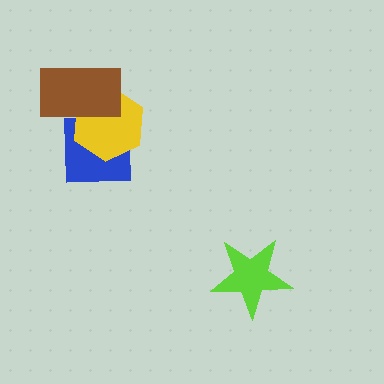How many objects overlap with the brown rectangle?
2 objects overlap with the brown rectangle.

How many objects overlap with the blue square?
2 objects overlap with the blue square.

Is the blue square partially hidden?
Yes, it is partially covered by another shape.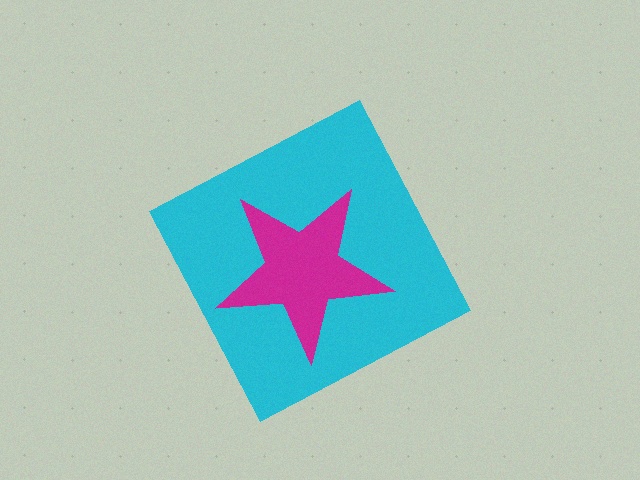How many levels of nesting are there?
2.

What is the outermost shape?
The cyan diamond.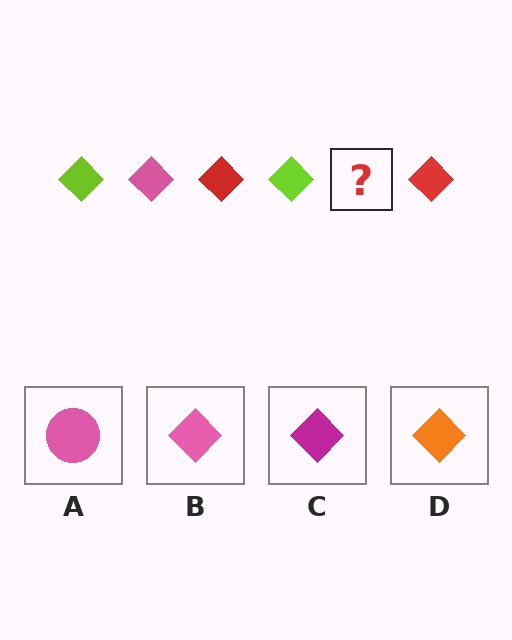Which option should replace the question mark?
Option B.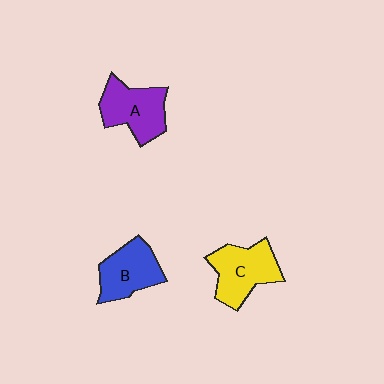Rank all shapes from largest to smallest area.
From largest to smallest: C (yellow), A (purple), B (blue).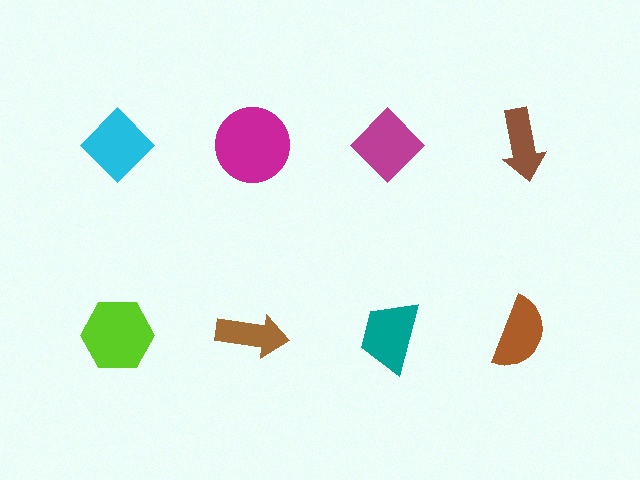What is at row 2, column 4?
A brown semicircle.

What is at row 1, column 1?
A cyan diamond.